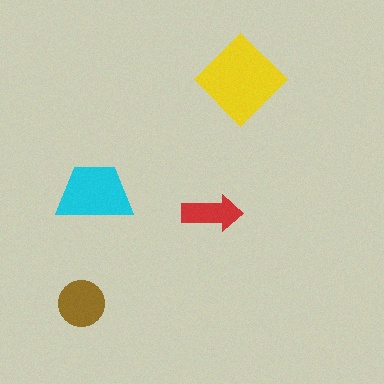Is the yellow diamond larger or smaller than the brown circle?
Larger.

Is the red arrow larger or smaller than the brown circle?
Smaller.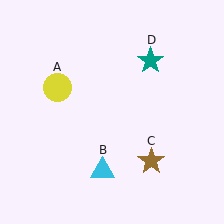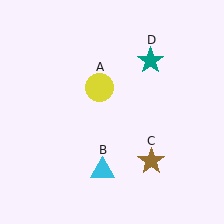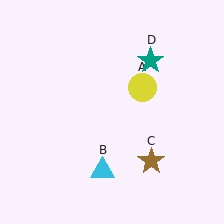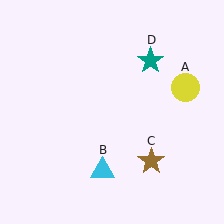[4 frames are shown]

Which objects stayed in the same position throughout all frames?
Cyan triangle (object B) and brown star (object C) and teal star (object D) remained stationary.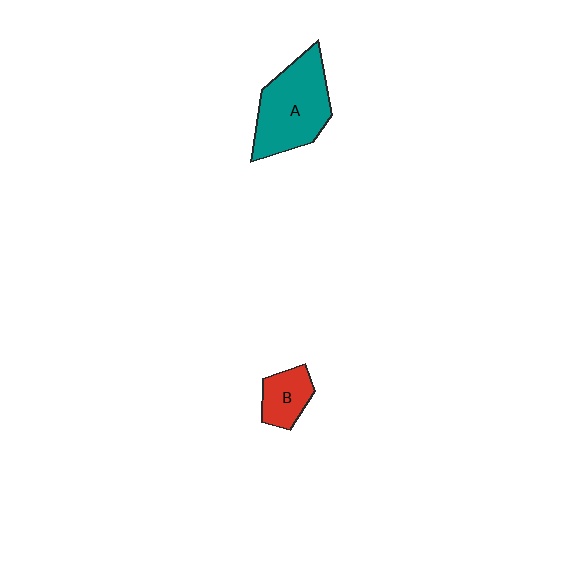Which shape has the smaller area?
Shape B (red).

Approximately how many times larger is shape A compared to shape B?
Approximately 2.3 times.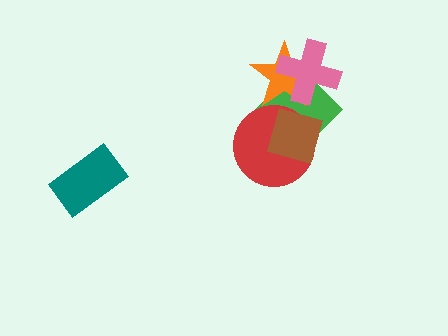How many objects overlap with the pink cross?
2 objects overlap with the pink cross.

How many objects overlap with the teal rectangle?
0 objects overlap with the teal rectangle.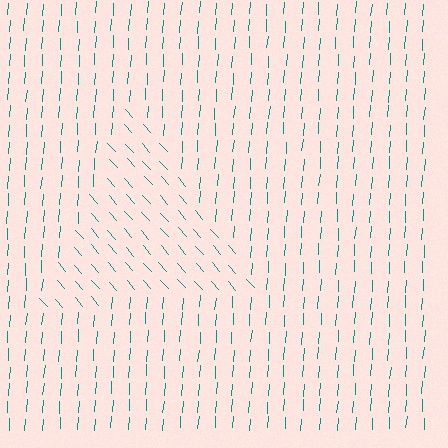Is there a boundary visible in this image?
Yes, there is a texture boundary formed by a change in line orientation.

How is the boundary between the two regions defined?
The boundary is defined purely by a change in line orientation (approximately 45 degrees difference). All lines are the same color and thickness.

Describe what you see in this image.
The image is filled with small teal line segments. A triangle region in the image has lines oriented differently from the surrounding lines, creating a visible texture boundary.